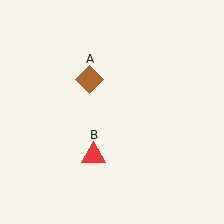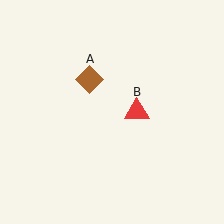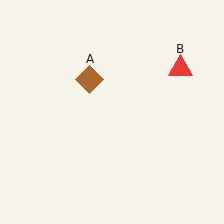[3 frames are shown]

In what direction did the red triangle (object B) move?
The red triangle (object B) moved up and to the right.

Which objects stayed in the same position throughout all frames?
Brown diamond (object A) remained stationary.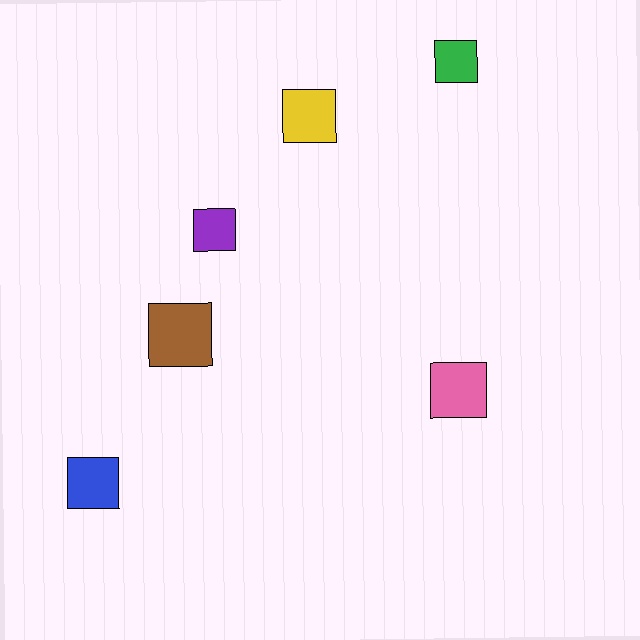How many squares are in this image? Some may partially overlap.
There are 6 squares.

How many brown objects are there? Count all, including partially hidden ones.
There is 1 brown object.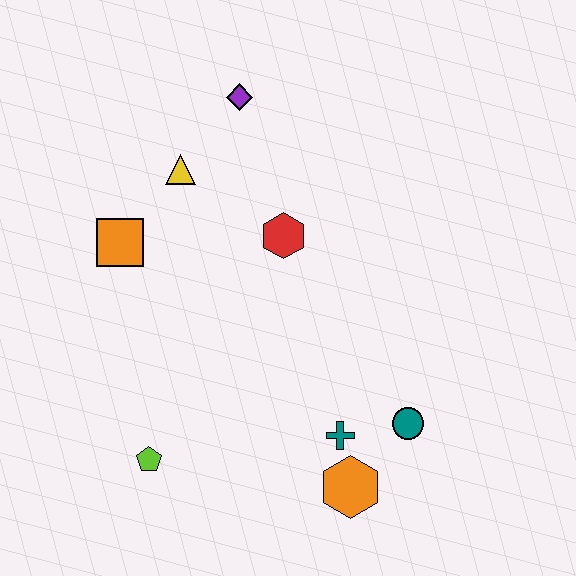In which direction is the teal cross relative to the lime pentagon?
The teal cross is to the right of the lime pentagon.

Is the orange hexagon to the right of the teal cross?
Yes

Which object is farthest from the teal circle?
The purple diamond is farthest from the teal circle.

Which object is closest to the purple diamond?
The yellow triangle is closest to the purple diamond.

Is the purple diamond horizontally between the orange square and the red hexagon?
Yes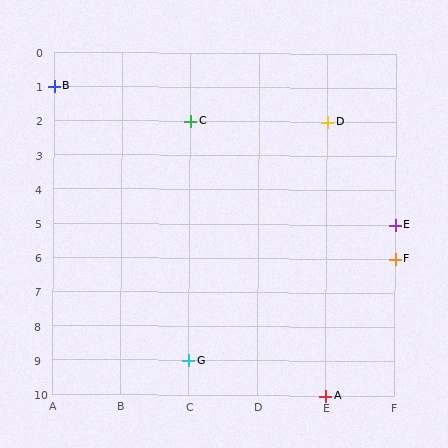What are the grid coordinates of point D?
Point D is at grid coordinates (E, 2).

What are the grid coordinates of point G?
Point G is at grid coordinates (C, 9).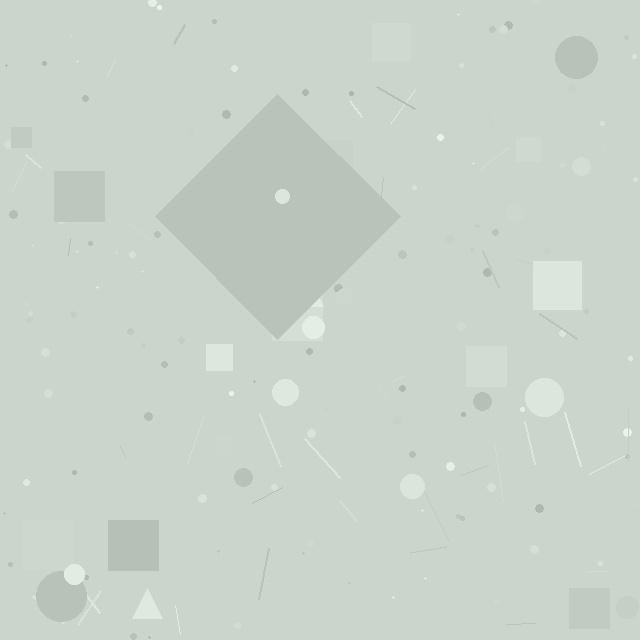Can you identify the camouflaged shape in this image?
The camouflaged shape is a diamond.